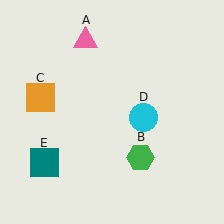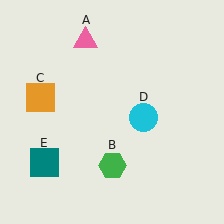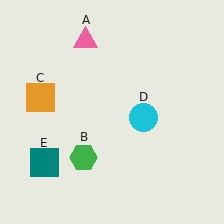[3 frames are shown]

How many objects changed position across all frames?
1 object changed position: green hexagon (object B).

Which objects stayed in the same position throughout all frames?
Pink triangle (object A) and orange square (object C) and cyan circle (object D) and teal square (object E) remained stationary.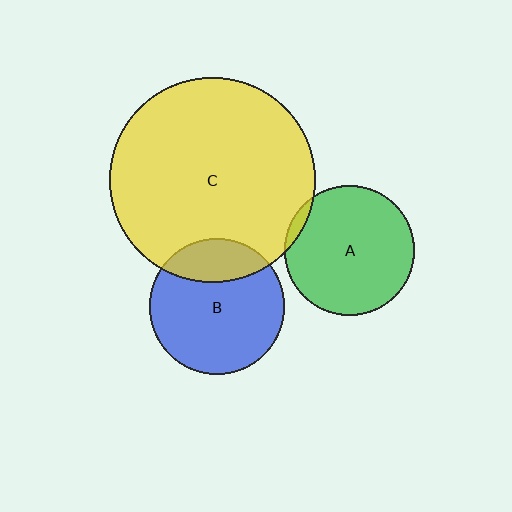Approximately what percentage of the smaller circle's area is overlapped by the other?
Approximately 25%.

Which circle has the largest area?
Circle C (yellow).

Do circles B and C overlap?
Yes.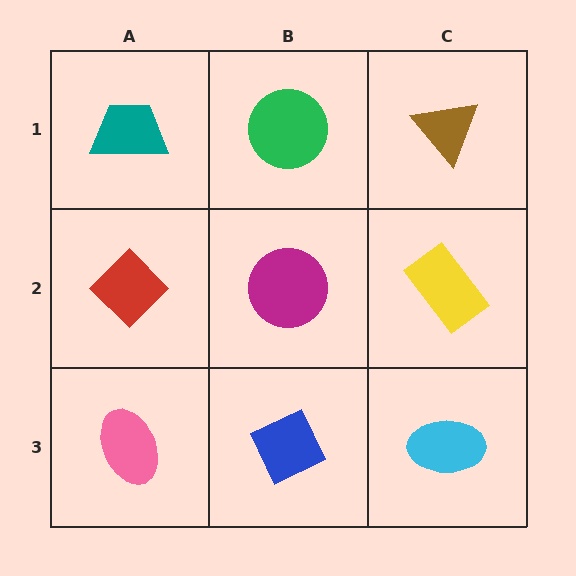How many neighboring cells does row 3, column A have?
2.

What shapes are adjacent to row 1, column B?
A magenta circle (row 2, column B), a teal trapezoid (row 1, column A), a brown triangle (row 1, column C).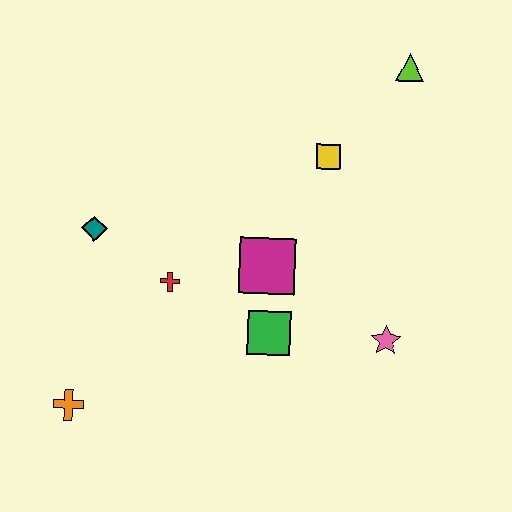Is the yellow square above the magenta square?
Yes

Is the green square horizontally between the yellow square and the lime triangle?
No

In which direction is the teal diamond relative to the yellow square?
The teal diamond is to the left of the yellow square.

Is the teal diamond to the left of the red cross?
Yes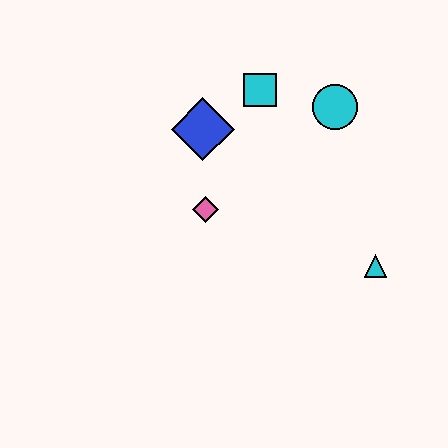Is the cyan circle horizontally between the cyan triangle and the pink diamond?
Yes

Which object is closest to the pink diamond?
The blue diamond is closest to the pink diamond.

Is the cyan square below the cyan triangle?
No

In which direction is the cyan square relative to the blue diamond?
The cyan square is to the right of the blue diamond.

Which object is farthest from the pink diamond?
The cyan triangle is farthest from the pink diamond.